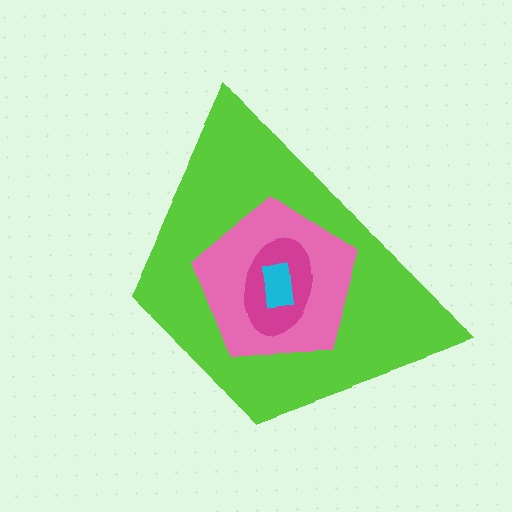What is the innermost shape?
The cyan rectangle.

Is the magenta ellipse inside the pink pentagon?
Yes.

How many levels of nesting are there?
4.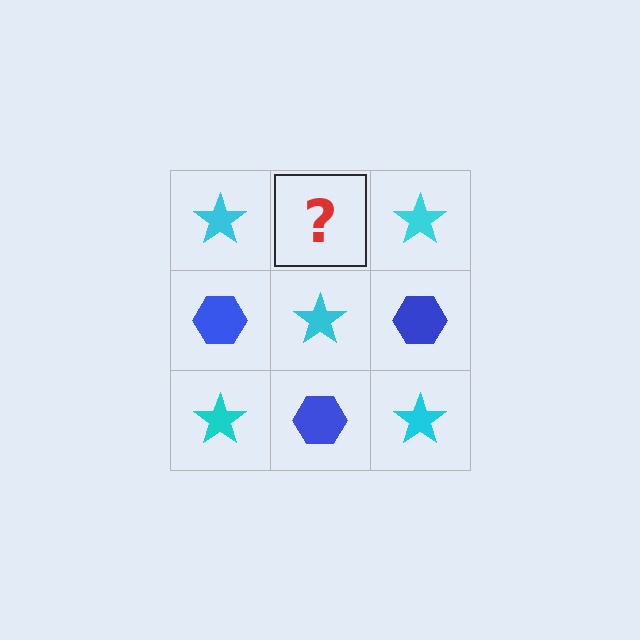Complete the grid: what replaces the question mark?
The question mark should be replaced with a blue hexagon.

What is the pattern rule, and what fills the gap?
The rule is that it alternates cyan star and blue hexagon in a checkerboard pattern. The gap should be filled with a blue hexagon.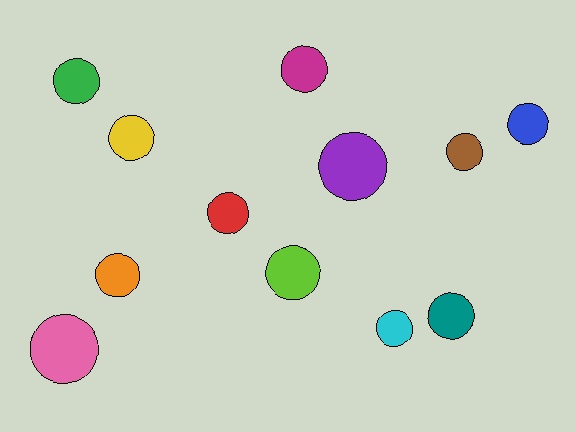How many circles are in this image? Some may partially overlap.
There are 12 circles.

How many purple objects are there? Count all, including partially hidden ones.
There is 1 purple object.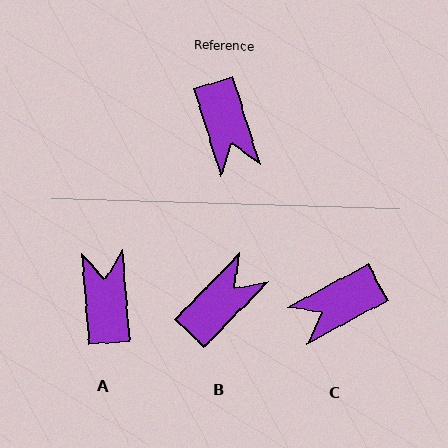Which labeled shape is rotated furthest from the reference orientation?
A, about 167 degrees away.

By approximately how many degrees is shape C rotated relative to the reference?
Approximately 79 degrees clockwise.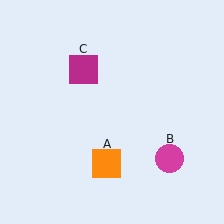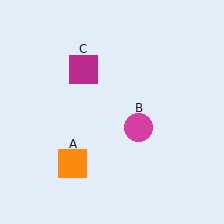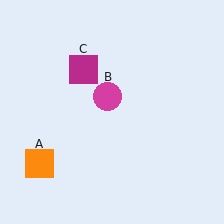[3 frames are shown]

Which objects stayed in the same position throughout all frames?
Magenta square (object C) remained stationary.